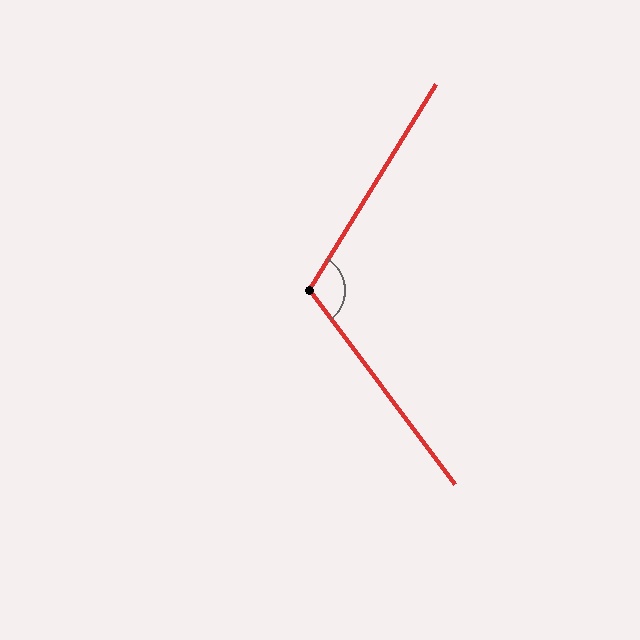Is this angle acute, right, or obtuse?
It is obtuse.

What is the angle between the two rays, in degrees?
Approximately 111 degrees.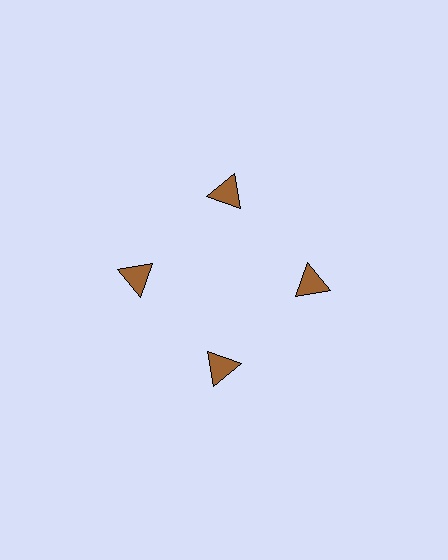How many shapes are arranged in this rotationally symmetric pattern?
There are 4 shapes, arranged in 4 groups of 1.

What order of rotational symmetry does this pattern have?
This pattern has 4-fold rotational symmetry.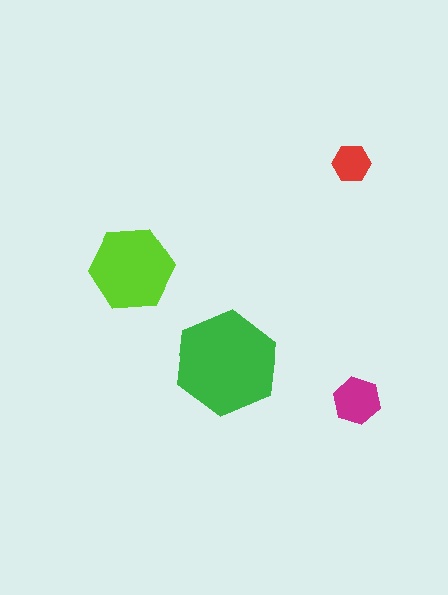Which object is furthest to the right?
The magenta hexagon is rightmost.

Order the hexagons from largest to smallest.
the green one, the lime one, the magenta one, the red one.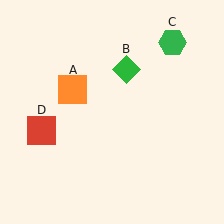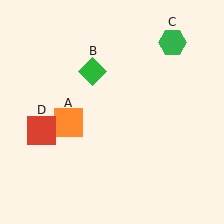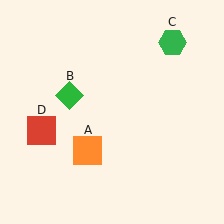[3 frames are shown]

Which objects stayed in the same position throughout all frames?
Green hexagon (object C) and red square (object D) remained stationary.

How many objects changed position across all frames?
2 objects changed position: orange square (object A), green diamond (object B).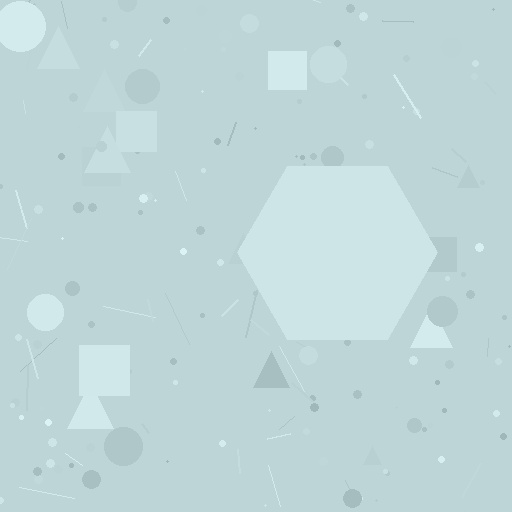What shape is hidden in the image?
A hexagon is hidden in the image.